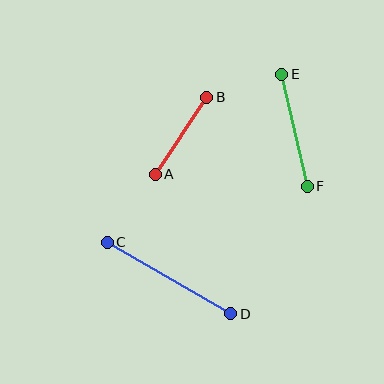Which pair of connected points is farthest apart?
Points C and D are farthest apart.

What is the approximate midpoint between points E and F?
The midpoint is at approximately (295, 130) pixels.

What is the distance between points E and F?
The distance is approximately 114 pixels.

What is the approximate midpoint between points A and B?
The midpoint is at approximately (181, 136) pixels.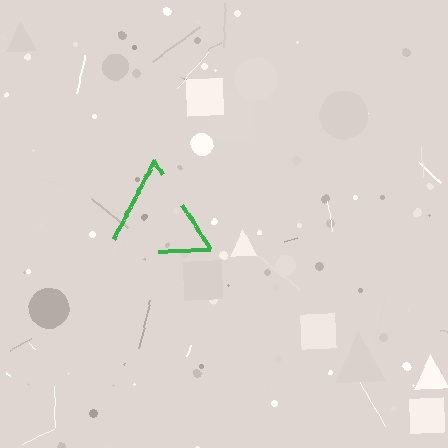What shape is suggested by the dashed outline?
The dashed outline suggests a triangle.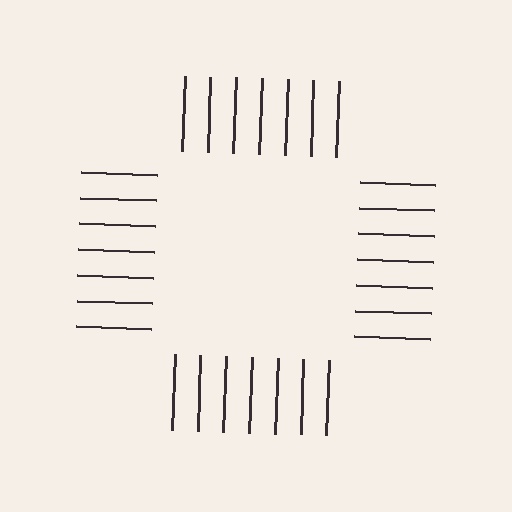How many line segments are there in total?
28 — 7 along each of the 4 edges.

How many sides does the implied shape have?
4 sides — the line-ends trace a square.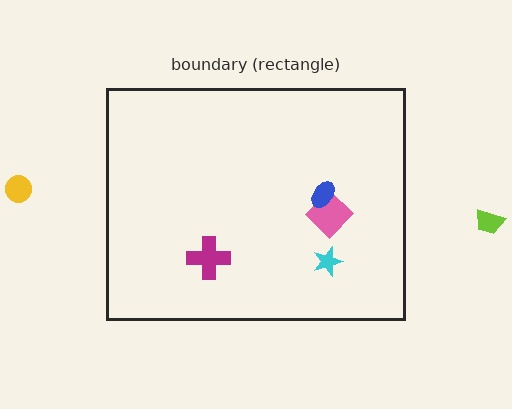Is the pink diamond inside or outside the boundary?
Inside.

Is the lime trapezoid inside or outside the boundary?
Outside.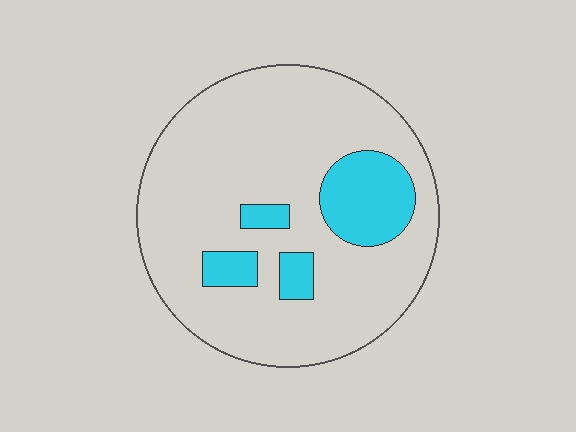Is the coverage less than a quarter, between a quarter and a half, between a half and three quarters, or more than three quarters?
Less than a quarter.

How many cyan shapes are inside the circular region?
4.